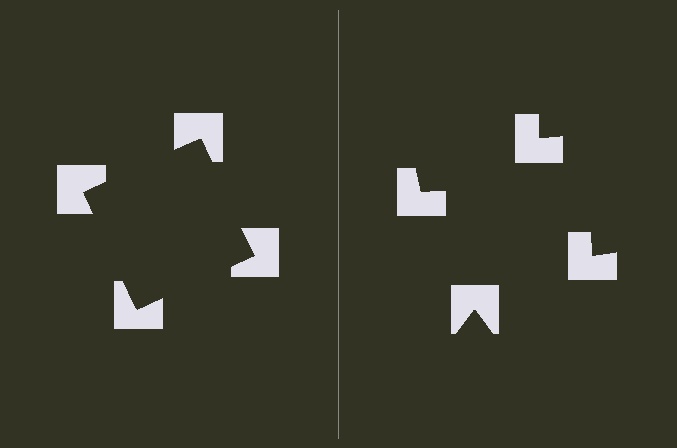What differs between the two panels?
The notched squares are positioned identically on both sides; only the wedge orientations differ. On the left they align to a square; on the right they are misaligned.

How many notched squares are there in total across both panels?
8 — 4 on each side.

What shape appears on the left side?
An illusory square.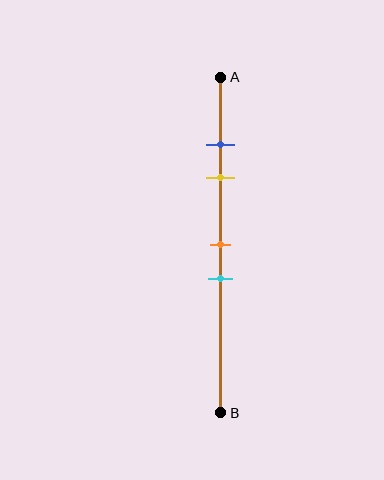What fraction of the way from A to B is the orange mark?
The orange mark is approximately 50% (0.5) of the way from A to B.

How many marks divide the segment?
There are 4 marks dividing the segment.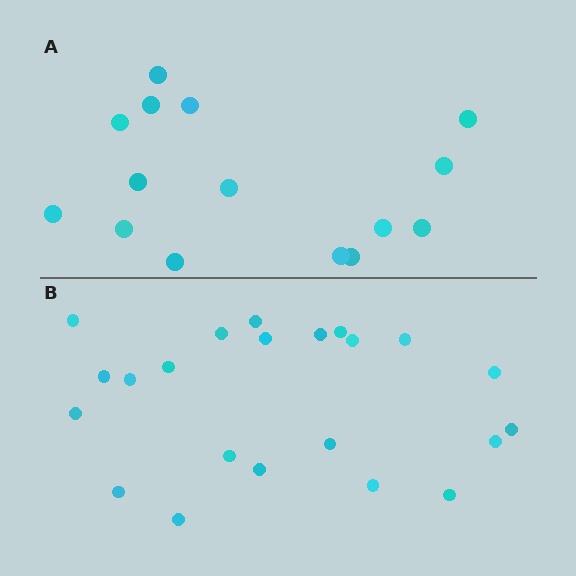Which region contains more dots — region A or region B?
Region B (the bottom region) has more dots.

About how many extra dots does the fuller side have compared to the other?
Region B has roughly 8 or so more dots than region A.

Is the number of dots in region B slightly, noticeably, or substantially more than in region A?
Region B has substantially more. The ratio is roughly 1.5 to 1.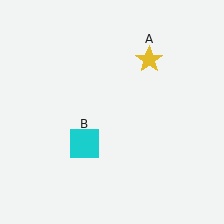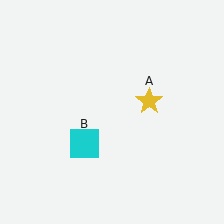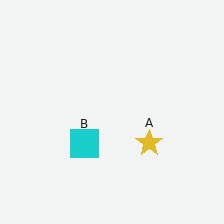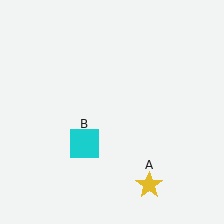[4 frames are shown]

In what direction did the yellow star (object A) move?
The yellow star (object A) moved down.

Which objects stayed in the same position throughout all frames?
Cyan square (object B) remained stationary.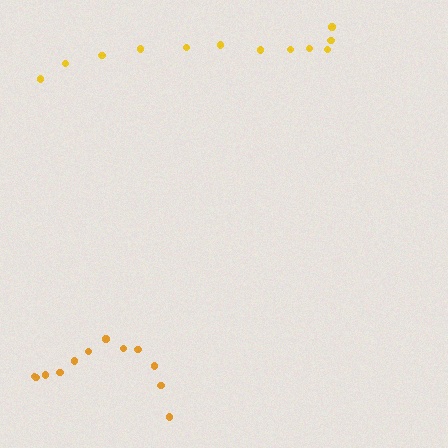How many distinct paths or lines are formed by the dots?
There are 2 distinct paths.